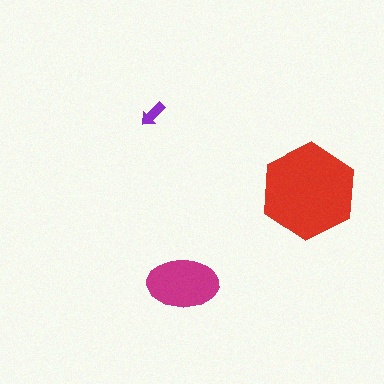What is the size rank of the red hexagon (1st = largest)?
1st.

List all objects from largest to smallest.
The red hexagon, the magenta ellipse, the purple arrow.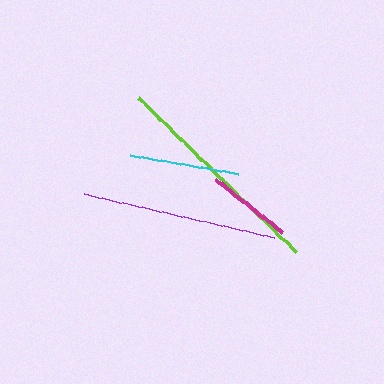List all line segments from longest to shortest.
From longest to shortest: lime, purple, cyan, magenta.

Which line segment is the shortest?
The magenta line is the shortest at approximately 85 pixels.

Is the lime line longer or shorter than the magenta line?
The lime line is longer than the magenta line.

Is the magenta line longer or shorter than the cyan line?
The cyan line is longer than the magenta line.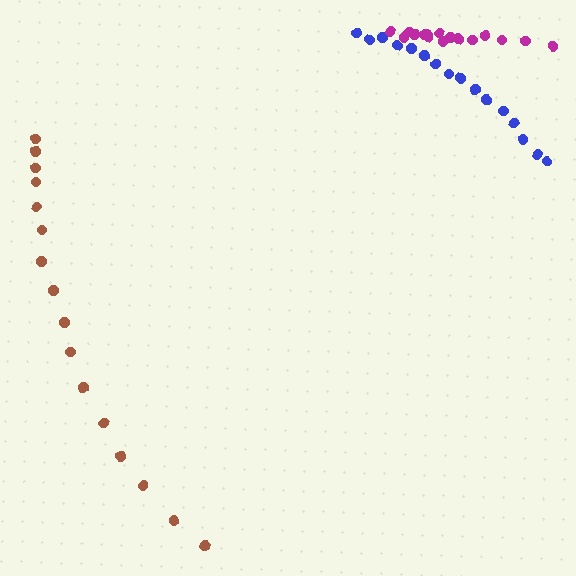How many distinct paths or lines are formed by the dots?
There are 3 distinct paths.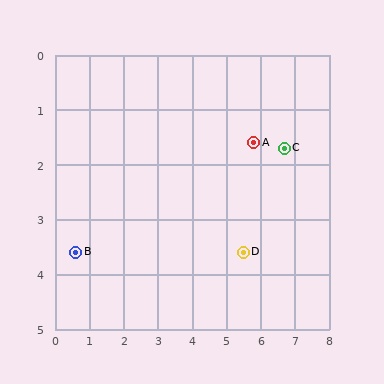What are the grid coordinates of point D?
Point D is at approximately (5.5, 3.6).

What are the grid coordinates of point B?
Point B is at approximately (0.6, 3.6).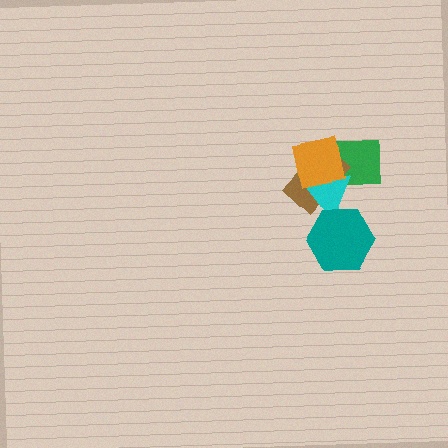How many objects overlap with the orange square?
3 objects overlap with the orange square.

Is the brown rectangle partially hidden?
Yes, it is partially covered by another shape.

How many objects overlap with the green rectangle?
3 objects overlap with the green rectangle.